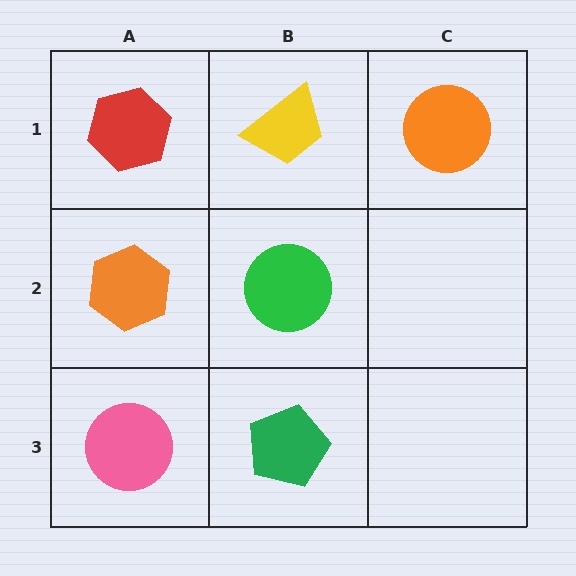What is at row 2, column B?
A green circle.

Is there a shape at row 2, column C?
No, that cell is empty.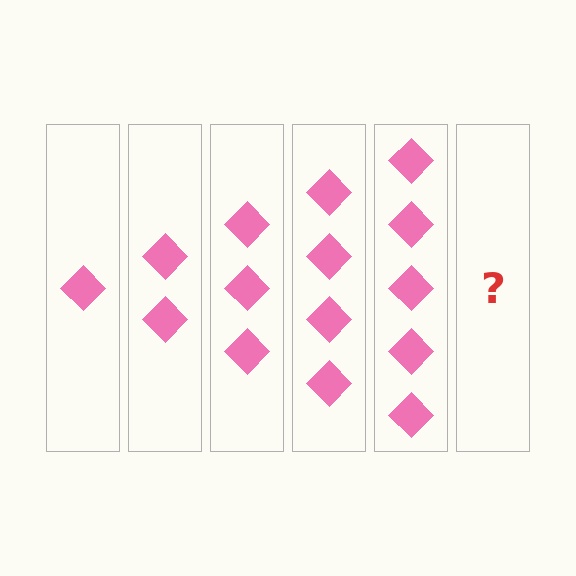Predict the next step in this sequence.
The next step is 6 diamonds.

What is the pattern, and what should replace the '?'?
The pattern is that each step adds one more diamond. The '?' should be 6 diamonds.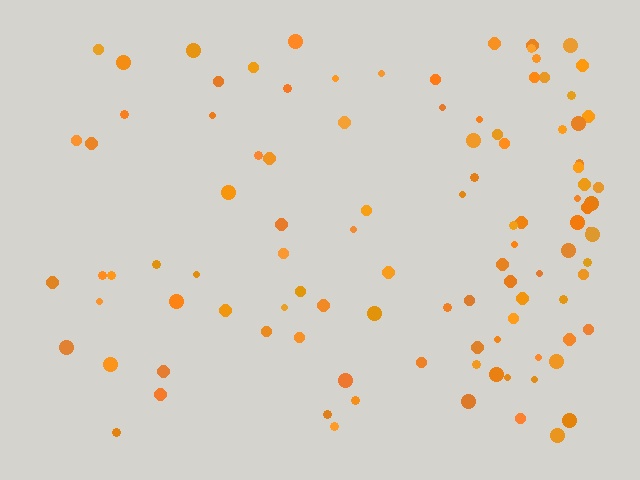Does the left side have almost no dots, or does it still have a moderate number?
Still a moderate number, just noticeably fewer than the right.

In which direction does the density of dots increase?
From left to right, with the right side densest.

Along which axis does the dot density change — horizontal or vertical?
Horizontal.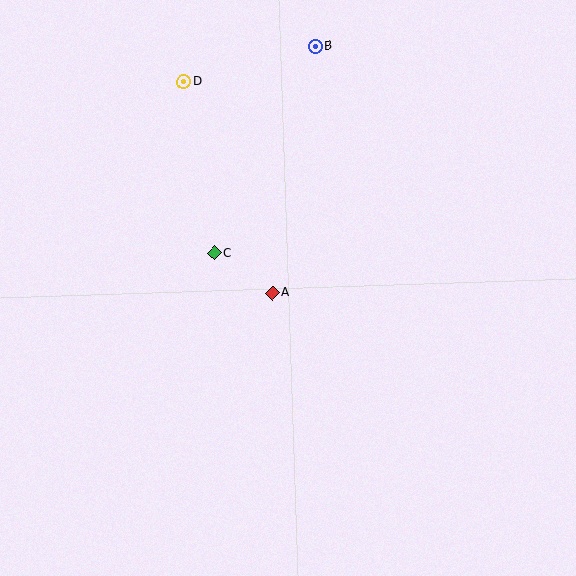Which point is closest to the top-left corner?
Point D is closest to the top-left corner.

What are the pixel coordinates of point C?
Point C is at (214, 253).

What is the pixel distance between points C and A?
The distance between C and A is 70 pixels.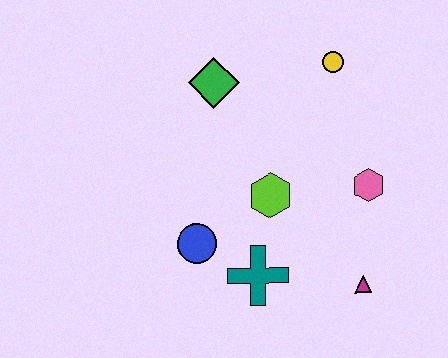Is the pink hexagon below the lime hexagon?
No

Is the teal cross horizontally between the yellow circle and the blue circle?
Yes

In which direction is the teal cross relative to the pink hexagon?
The teal cross is to the left of the pink hexagon.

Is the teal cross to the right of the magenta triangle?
No